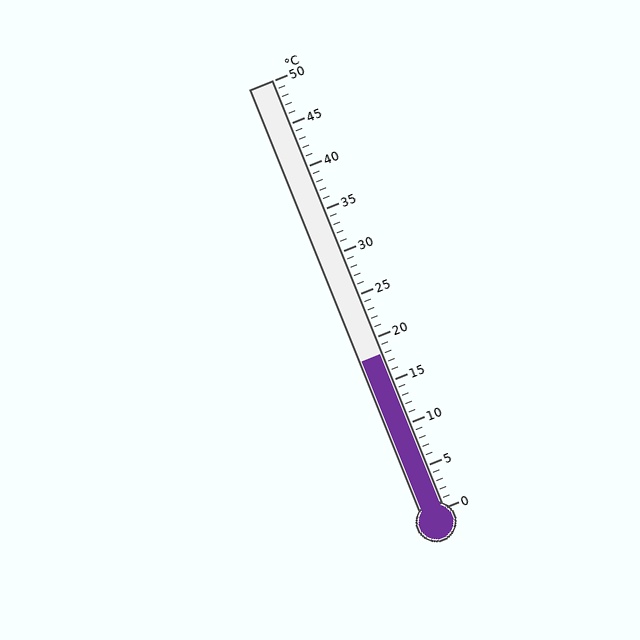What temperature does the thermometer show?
The thermometer shows approximately 18°C.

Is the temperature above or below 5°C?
The temperature is above 5°C.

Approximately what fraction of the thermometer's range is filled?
The thermometer is filled to approximately 35% of its range.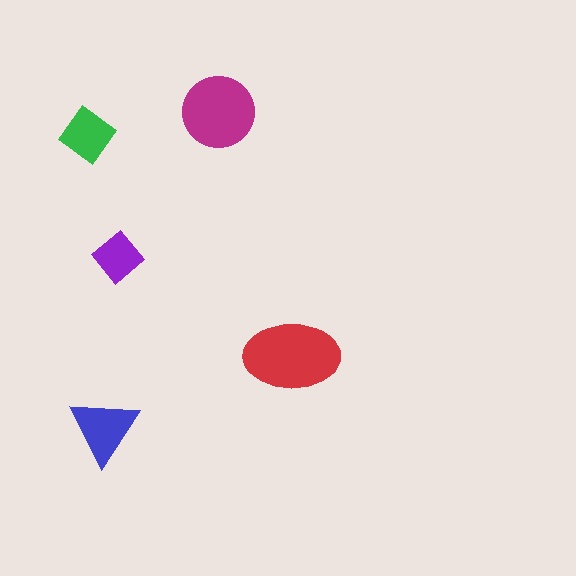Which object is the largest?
The red ellipse.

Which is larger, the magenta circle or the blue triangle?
The magenta circle.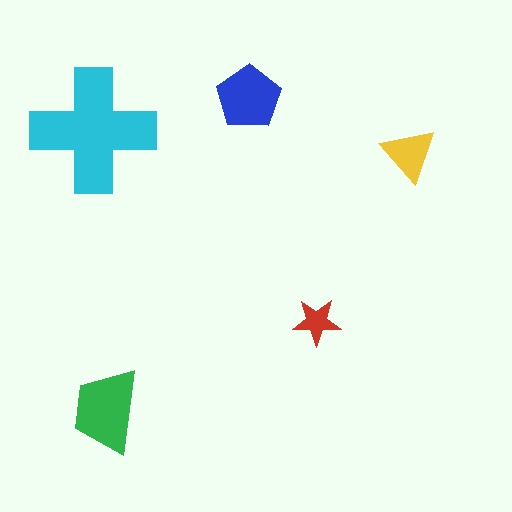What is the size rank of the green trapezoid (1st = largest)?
2nd.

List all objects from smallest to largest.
The red star, the yellow triangle, the blue pentagon, the green trapezoid, the cyan cross.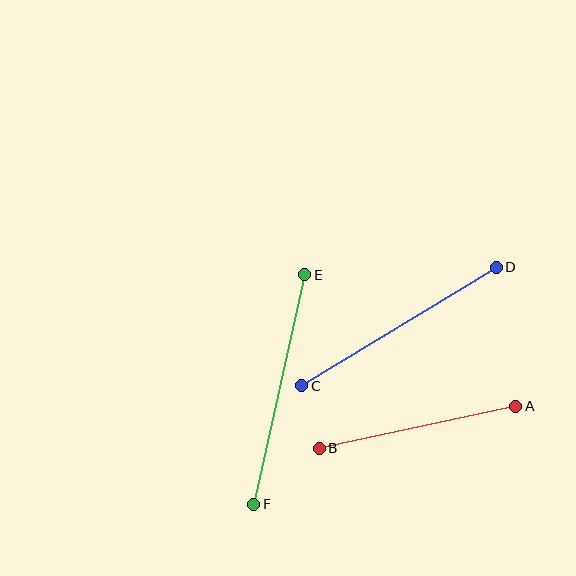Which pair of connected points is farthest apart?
Points E and F are farthest apart.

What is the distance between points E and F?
The distance is approximately 235 pixels.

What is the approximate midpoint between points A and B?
The midpoint is at approximately (417, 427) pixels.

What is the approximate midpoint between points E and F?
The midpoint is at approximately (279, 389) pixels.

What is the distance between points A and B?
The distance is approximately 201 pixels.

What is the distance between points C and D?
The distance is approximately 228 pixels.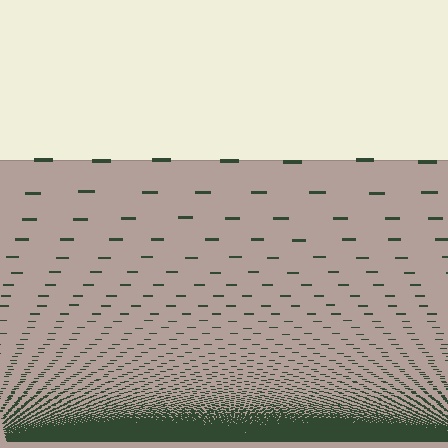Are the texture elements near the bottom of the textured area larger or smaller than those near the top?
Smaller. The gradient is inverted — elements near the bottom are smaller and denser.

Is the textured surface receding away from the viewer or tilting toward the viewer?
The surface appears to tilt toward the viewer. Texture elements get larger and sparser toward the top.